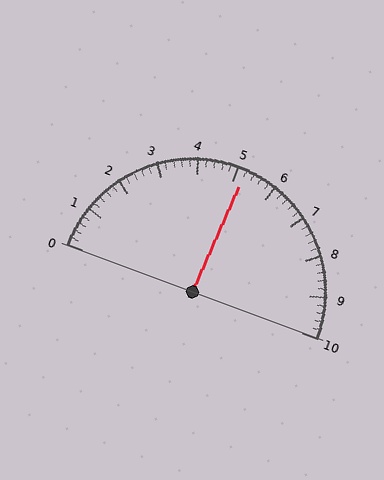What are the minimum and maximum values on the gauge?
The gauge ranges from 0 to 10.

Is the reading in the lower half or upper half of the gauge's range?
The reading is in the upper half of the range (0 to 10).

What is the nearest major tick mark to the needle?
The nearest major tick mark is 5.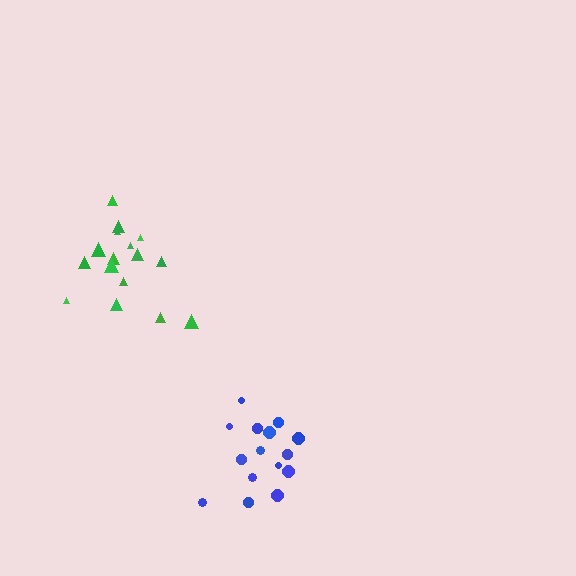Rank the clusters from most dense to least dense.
green, blue.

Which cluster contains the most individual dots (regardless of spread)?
Green (17).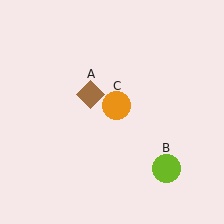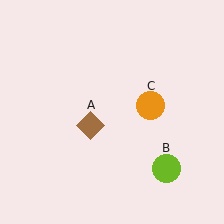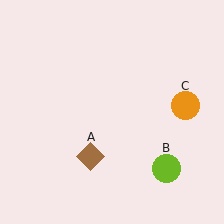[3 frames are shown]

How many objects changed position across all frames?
2 objects changed position: brown diamond (object A), orange circle (object C).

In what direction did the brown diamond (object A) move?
The brown diamond (object A) moved down.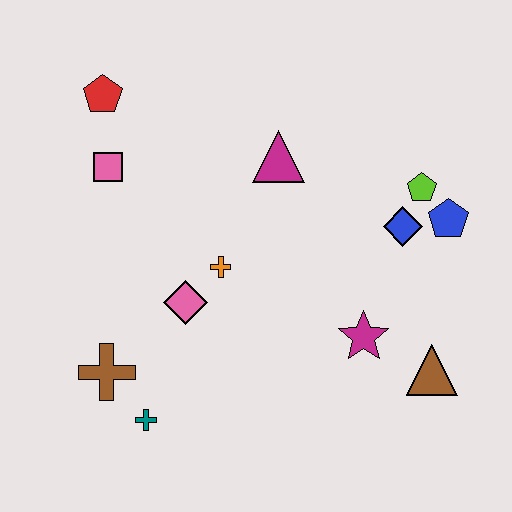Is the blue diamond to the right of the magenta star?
Yes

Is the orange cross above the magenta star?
Yes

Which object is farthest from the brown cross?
The blue pentagon is farthest from the brown cross.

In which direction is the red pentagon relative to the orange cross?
The red pentagon is above the orange cross.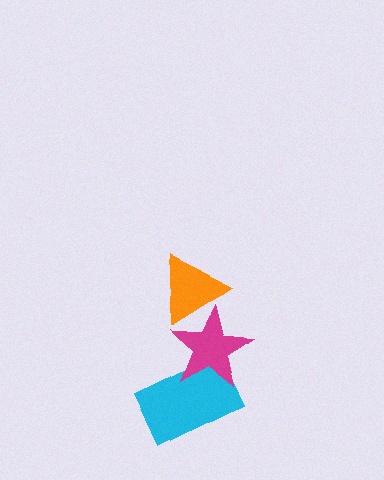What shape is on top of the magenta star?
The orange triangle is on top of the magenta star.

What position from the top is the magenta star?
The magenta star is 2nd from the top.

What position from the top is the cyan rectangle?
The cyan rectangle is 3rd from the top.